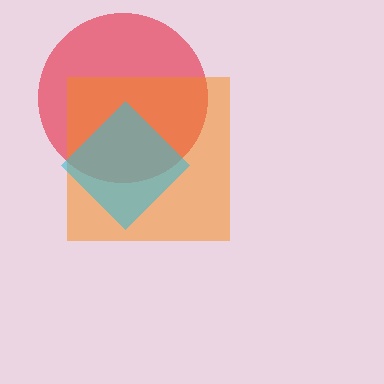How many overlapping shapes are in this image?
There are 3 overlapping shapes in the image.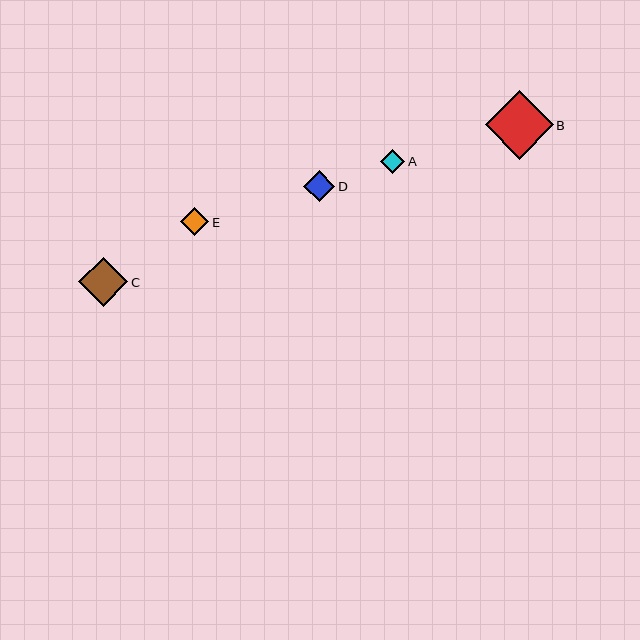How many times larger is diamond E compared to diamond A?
Diamond E is approximately 1.2 times the size of diamond A.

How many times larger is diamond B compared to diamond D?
Diamond B is approximately 2.2 times the size of diamond D.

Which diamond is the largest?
Diamond B is the largest with a size of approximately 68 pixels.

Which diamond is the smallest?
Diamond A is the smallest with a size of approximately 24 pixels.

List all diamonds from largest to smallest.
From largest to smallest: B, C, D, E, A.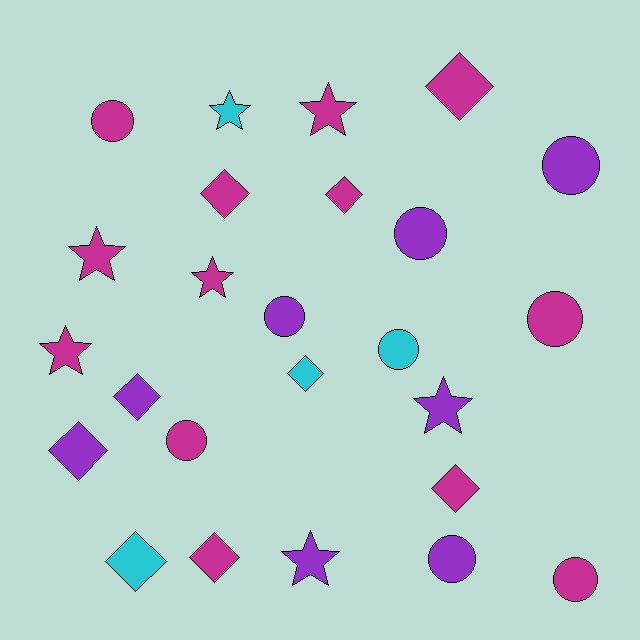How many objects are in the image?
There are 25 objects.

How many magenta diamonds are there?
There are 5 magenta diamonds.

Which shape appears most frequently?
Diamond, with 9 objects.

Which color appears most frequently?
Magenta, with 13 objects.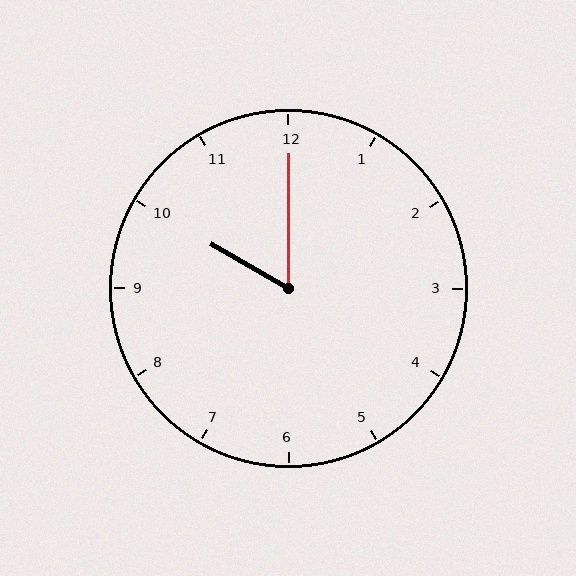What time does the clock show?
10:00.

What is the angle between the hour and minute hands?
Approximately 60 degrees.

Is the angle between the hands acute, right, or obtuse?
It is acute.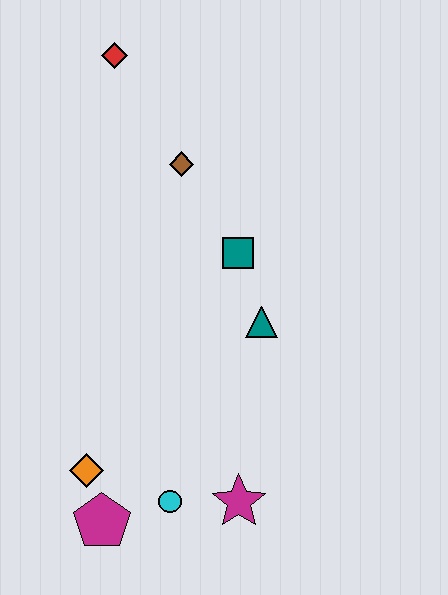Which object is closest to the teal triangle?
The teal square is closest to the teal triangle.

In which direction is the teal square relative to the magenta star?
The teal square is above the magenta star.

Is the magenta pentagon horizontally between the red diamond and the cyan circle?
No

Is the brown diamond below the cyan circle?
No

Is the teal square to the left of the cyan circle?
No